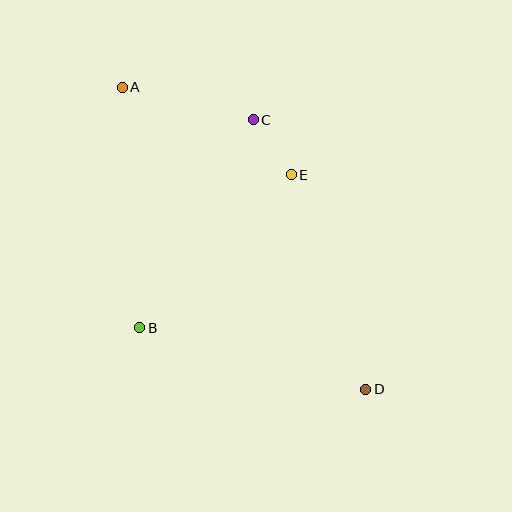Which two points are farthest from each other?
Points A and D are farthest from each other.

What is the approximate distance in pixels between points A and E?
The distance between A and E is approximately 190 pixels.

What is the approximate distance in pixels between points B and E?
The distance between B and E is approximately 215 pixels.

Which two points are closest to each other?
Points C and E are closest to each other.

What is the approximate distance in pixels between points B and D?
The distance between B and D is approximately 234 pixels.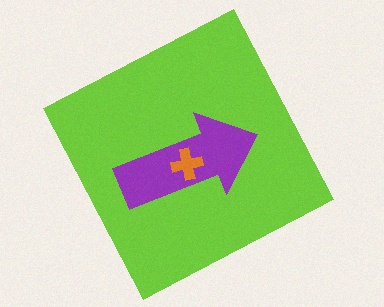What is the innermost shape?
The orange cross.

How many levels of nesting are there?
3.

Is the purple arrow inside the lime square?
Yes.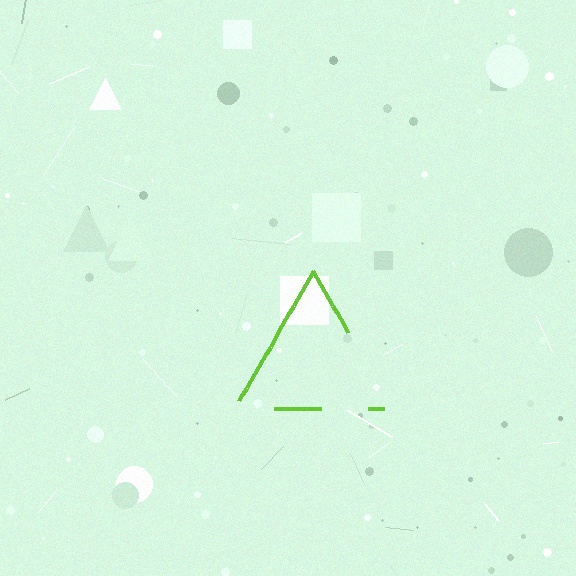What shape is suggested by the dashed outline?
The dashed outline suggests a triangle.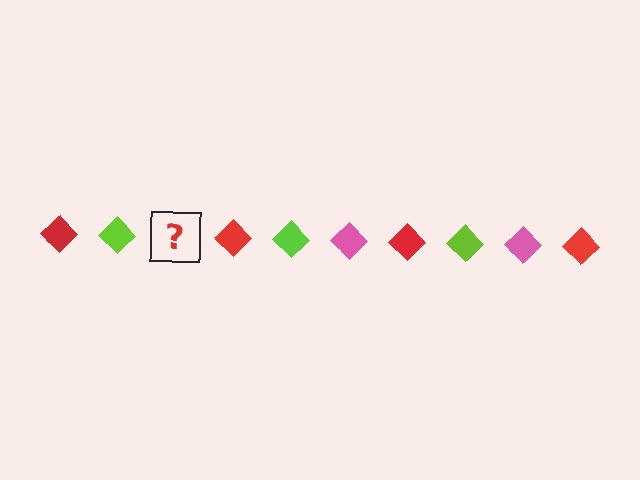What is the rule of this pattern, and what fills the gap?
The rule is that the pattern cycles through red, lime, pink diamonds. The gap should be filled with a pink diamond.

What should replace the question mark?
The question mark should be replaced with a pink diamond.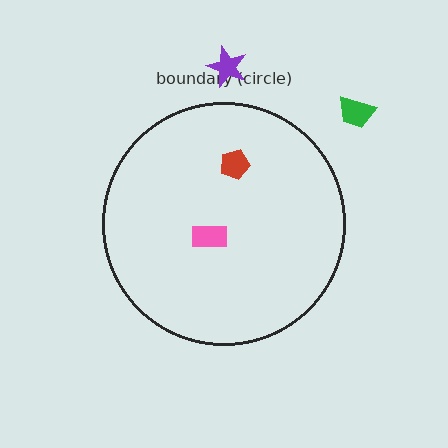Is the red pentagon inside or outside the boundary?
Inside.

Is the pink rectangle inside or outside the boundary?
Inside.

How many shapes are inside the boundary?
2 inside, 2 outside.